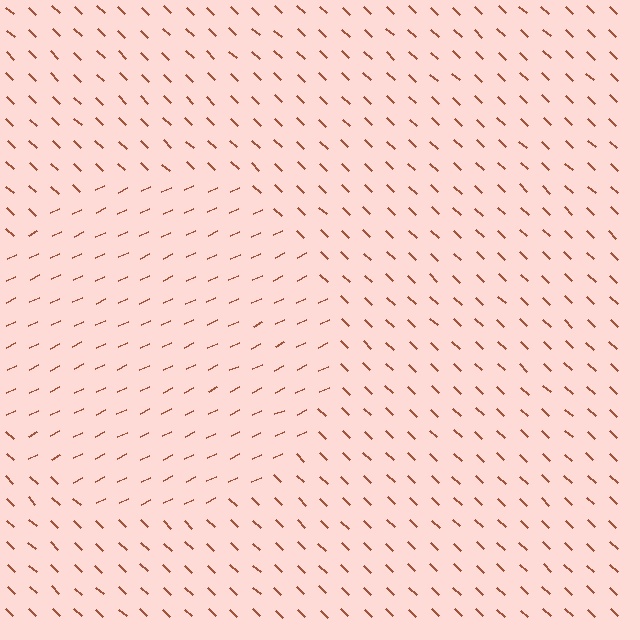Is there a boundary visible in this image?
Yes, there is a texture boundary formed by a change in line orientation.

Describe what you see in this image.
The image is filled with small brown line segments. A circle region in the image has lines oriented differently from the surrounding lines, creating a visible texture boundary.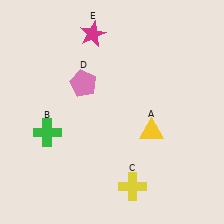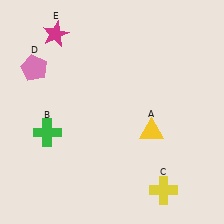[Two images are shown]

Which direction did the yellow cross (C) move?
The yellow cross (C) moved right.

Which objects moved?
The objects that moved are: the yellow cross (C), the pink pentagon (D), the magenta star (E).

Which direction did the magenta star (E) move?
The magenta star (E) moved left.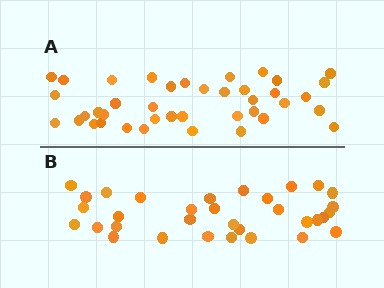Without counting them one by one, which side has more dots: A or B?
Region A (the top region) has more dots.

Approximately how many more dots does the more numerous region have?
Region A has roughly 8 or so more dots than region B.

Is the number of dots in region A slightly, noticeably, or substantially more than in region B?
Region A has only slightly more — the two regions are fairly close. The ratio is roughly 1.2 to 1.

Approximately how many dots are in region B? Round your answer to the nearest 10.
About 30 dots. (The exact count is 33, which rounds to 30.)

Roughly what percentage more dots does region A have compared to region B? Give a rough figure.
About 20% more.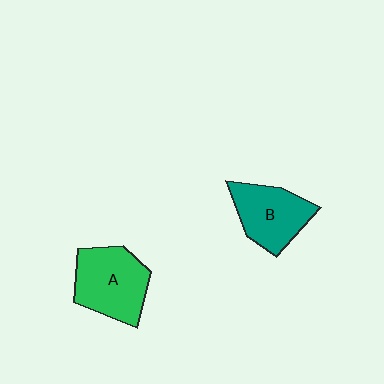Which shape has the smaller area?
Shape B (teal).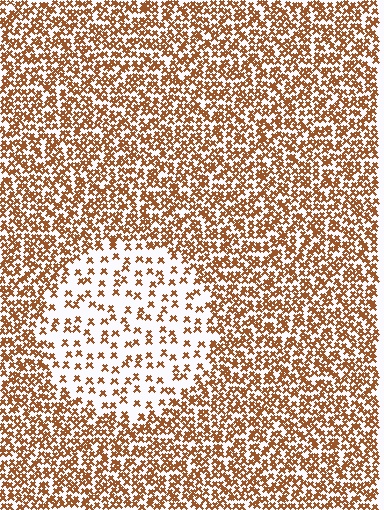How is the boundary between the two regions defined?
The boundary is defined by a change in element density (approximately 2.7x ratio). All elements are the same color, size, and shape.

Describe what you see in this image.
The image contains small brown elements arranged at two different densities. A circle-shaped region is visible where the elements are less densely packed than the surrounding area.